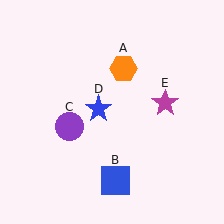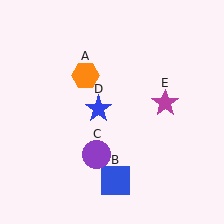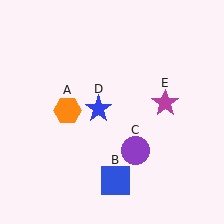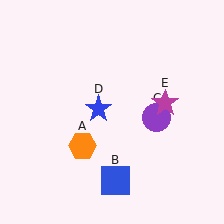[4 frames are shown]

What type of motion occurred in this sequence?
The orange hexagon (object A), purple circle (object C) rotated counterclockwise around the center of the scene.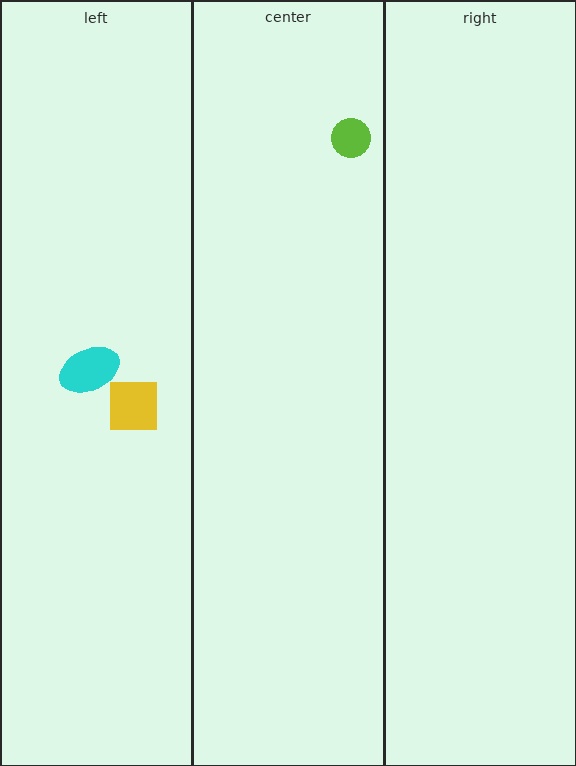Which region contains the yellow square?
The left region.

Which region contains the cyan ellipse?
The left region.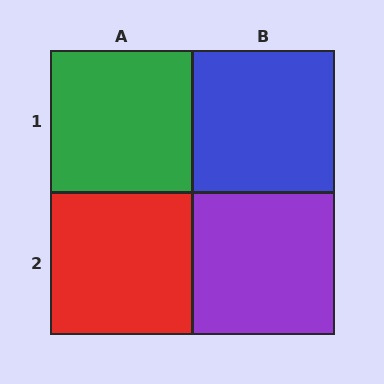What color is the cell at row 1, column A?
Green.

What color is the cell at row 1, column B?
Blue.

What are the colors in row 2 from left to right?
Red, purple.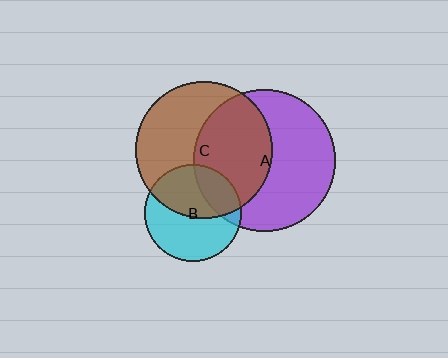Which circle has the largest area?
Circle A (purple).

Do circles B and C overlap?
Yes.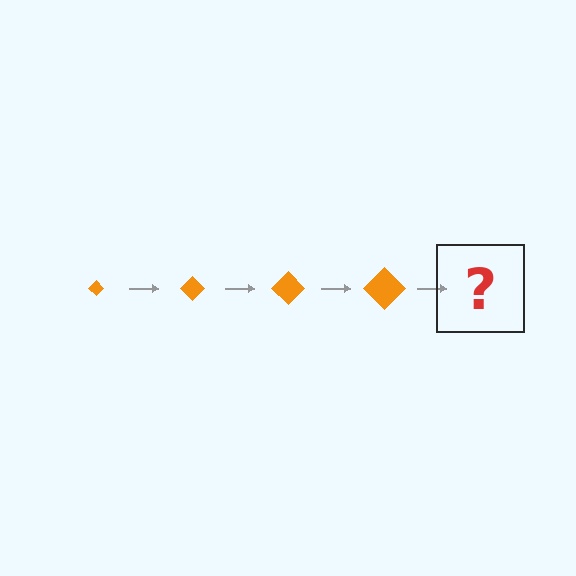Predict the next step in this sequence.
The next step is an orange diamond, larger than the previous one.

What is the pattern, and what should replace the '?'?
The pattern is that the diamond gets progressively larger each step. The '?' should be an orange diamond, larger than the previous one.